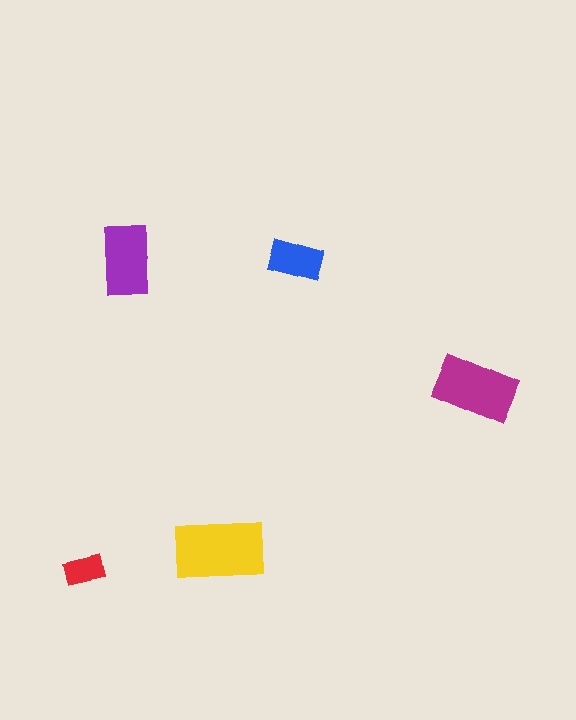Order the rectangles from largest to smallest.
the yellow one, the magenta one, the purple one, the blue one, the red one.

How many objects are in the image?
There are 5 objects in the image.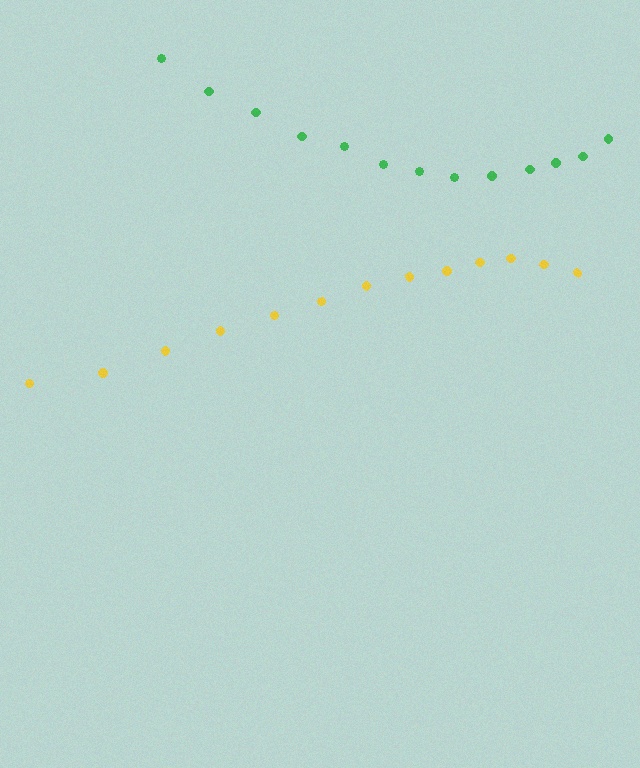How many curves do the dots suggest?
There are 2 distinct paths.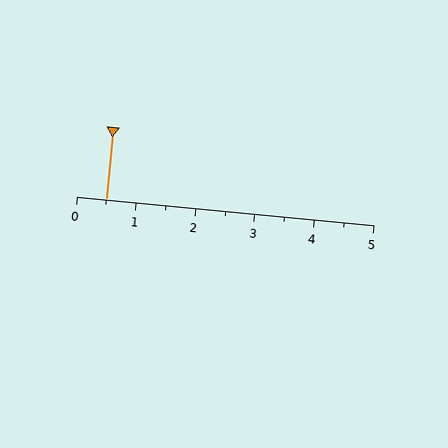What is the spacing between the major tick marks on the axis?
The major ticks are spaced 1 apart.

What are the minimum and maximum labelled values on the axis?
The axis runs from 0 to 5.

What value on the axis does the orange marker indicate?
The marker indicates approximately 0.5.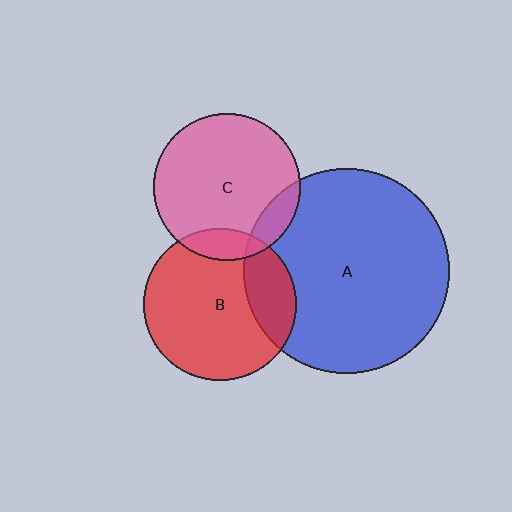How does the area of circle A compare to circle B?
Approximately 1.8 times.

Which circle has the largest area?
Circle A (blue).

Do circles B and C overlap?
Yes.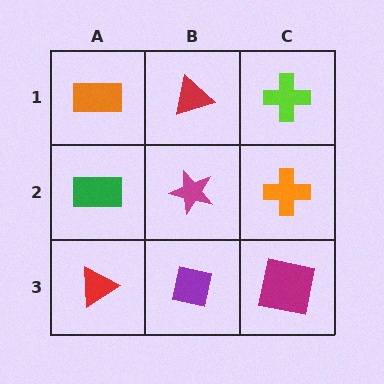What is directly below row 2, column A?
A red triangle.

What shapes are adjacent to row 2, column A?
An orange rectangle (row 1, column A), a red triangle (row 3, column A), a magenta star (row 2, column B).